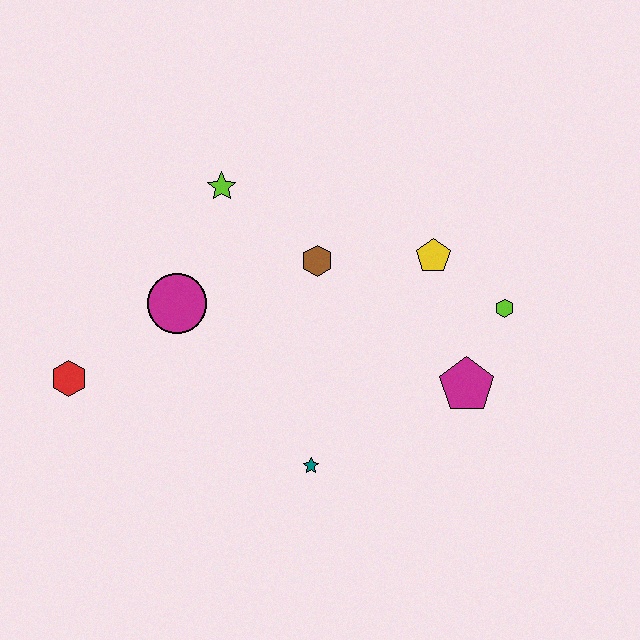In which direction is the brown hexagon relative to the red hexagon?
The brown hexagon is to the right of the red hexagon.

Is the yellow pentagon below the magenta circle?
No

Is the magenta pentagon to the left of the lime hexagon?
Yes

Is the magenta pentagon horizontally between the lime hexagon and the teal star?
Yes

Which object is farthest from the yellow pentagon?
The red hexagon is farthest from the yellow pentagon.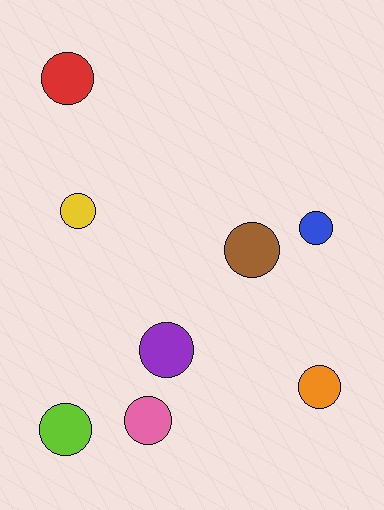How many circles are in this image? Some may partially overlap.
There are 8 circles.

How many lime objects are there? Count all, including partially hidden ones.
There is 1 lime object.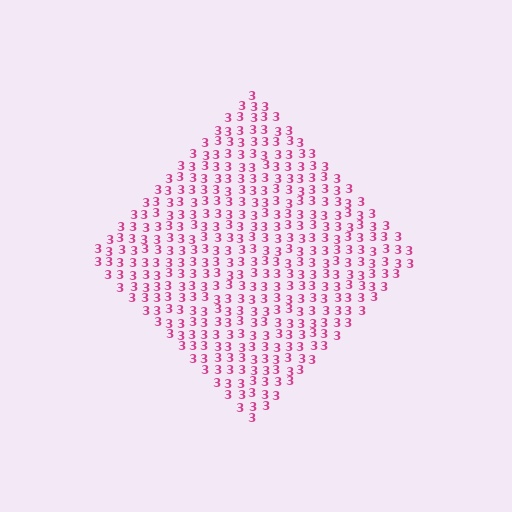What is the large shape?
The large shape is a diamond.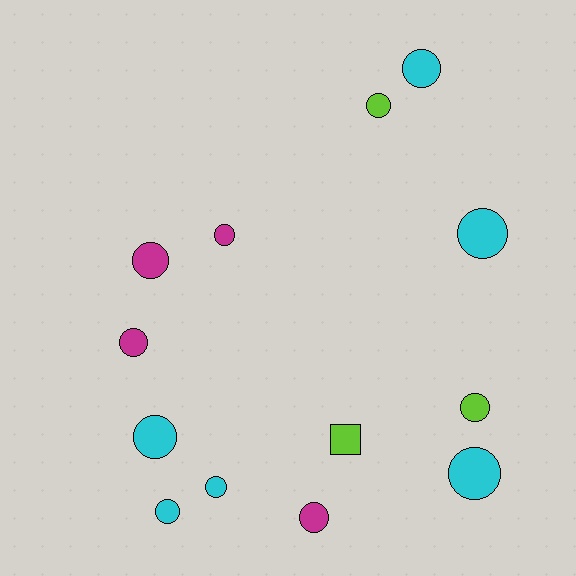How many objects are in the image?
There are 13 objects.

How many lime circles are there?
There are 2 lime circles.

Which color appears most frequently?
Cyan, with 6 objects.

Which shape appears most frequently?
Circle, with 12 objects.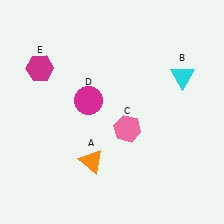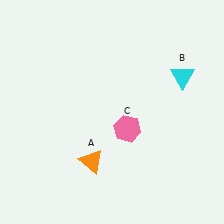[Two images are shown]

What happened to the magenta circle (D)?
The magenta circle (D) was removed in Image 2. It was in the top-left area of Image 1.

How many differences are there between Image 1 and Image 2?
There are 2 differences between the two images.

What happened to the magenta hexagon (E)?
The magenta hexagon (E) was removed in Image 2. It was in the top-left area of Image 1.